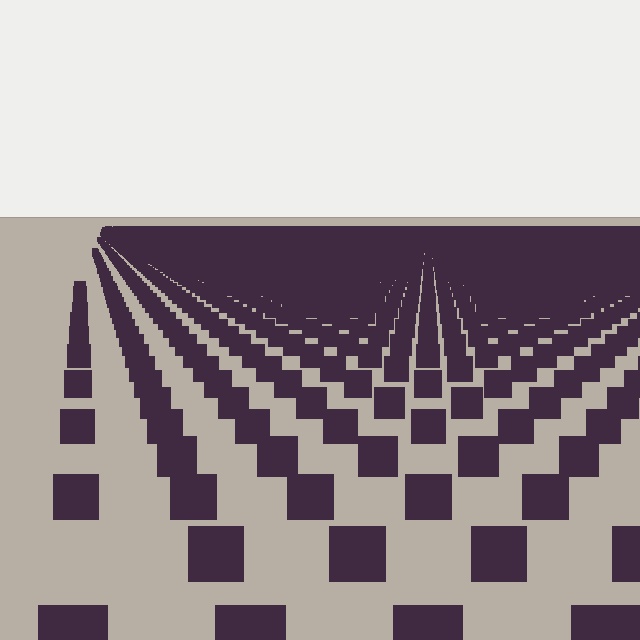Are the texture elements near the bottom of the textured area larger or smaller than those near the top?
Larger. Near the bottom, elements are closer to the viewer and appear at a bigger on-screen size.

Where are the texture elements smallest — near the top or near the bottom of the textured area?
Near the top.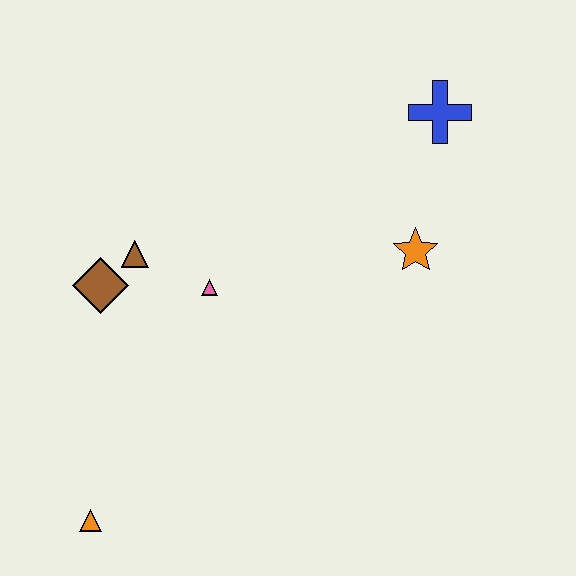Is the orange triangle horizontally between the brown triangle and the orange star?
No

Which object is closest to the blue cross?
The orange star is closest to the blue cross.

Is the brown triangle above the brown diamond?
Yes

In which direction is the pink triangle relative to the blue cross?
The pink triangle is to the left of the blue cross.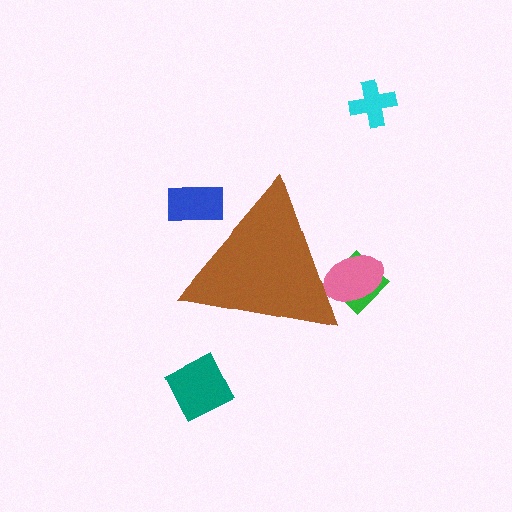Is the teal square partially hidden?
No, the teal square is fully visible.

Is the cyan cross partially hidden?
No, the cyan cross is fully visible.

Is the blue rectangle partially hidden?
Yes, the blue rectangle is partially hidden behind the brown triangle.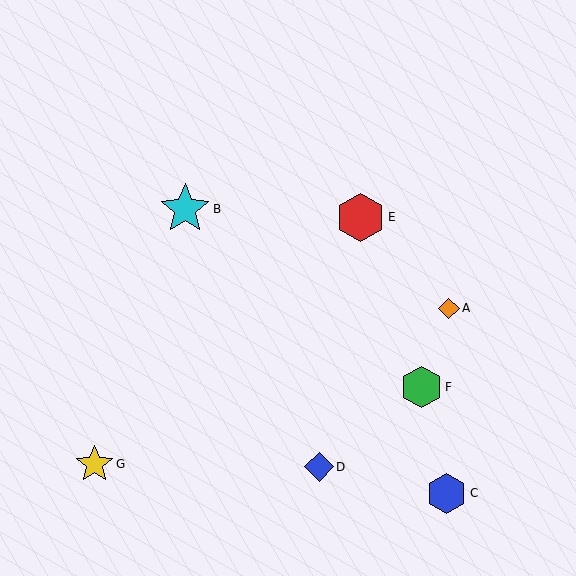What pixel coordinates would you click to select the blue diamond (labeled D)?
Click at (319, 467) to select the blue diamond D.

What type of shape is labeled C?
Shape C is a blue hexagon.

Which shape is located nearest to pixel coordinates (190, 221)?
The cyan star (labeled B) at (185, 209) is nearest to that location.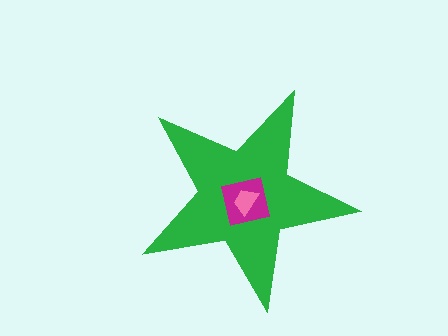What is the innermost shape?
The pink trapezoid.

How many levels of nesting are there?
3.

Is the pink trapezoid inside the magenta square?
Yes.